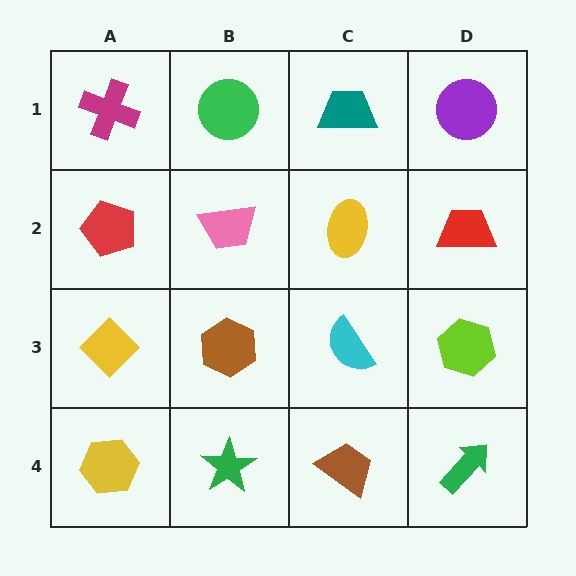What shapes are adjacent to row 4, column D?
A lime hexagon (row 3, column D), a brown trapezoid (row 4, column C).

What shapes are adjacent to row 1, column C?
A yellow ellipse (row 2, column C), a green circle (row 1, column B), a purple circle (row 1, column D).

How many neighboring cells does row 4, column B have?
3.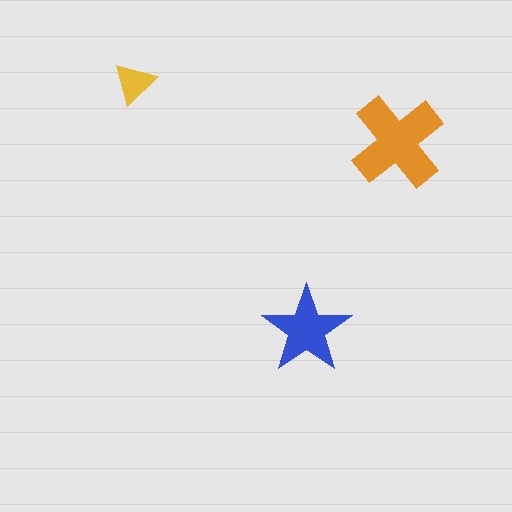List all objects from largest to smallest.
The orange cross, the blue star, the yellow triangle.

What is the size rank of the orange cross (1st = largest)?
1st.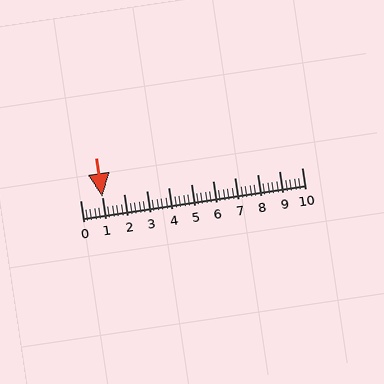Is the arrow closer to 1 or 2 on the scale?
The arrow is closer to 1.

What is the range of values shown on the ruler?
The ruler shows values from 0 to 10.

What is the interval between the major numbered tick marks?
The major tick marks are spaced 1 units apart.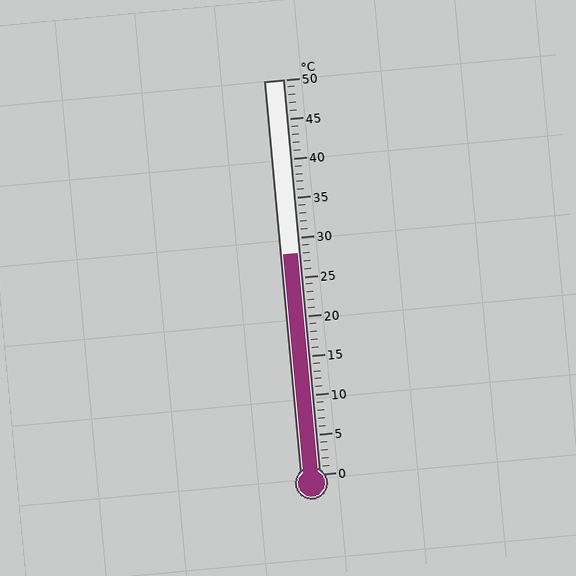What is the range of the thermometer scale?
The thermometer scale ranges from 0°C to 50°C.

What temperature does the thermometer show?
The thermometer shows approximately 28°C.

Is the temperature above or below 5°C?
The temperature is above 5°C.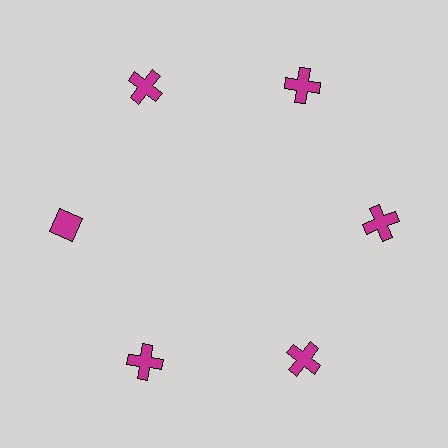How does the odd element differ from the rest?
It has a different shape: diamond instead of cross.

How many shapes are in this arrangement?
There are 6 shapes arranged in a ring pattern.